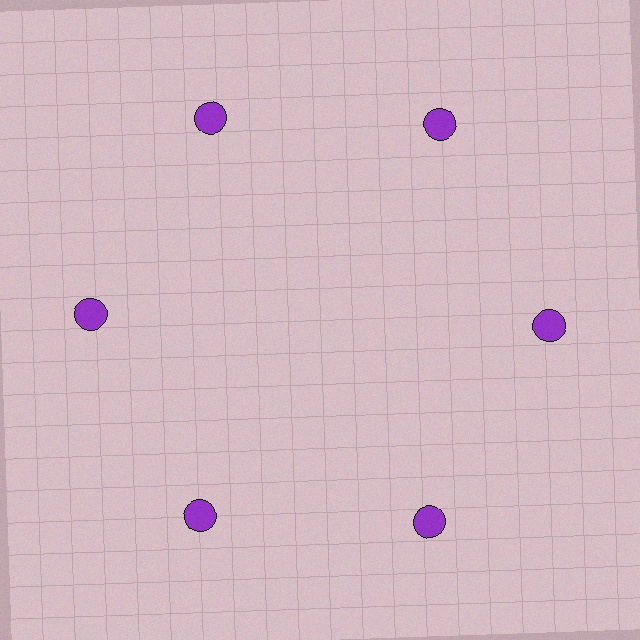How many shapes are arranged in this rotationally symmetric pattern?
There are 6 shapes, arranged in 6 groups of 1.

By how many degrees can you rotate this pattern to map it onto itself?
The pattern maps onto itself every 60 degrees of rotation.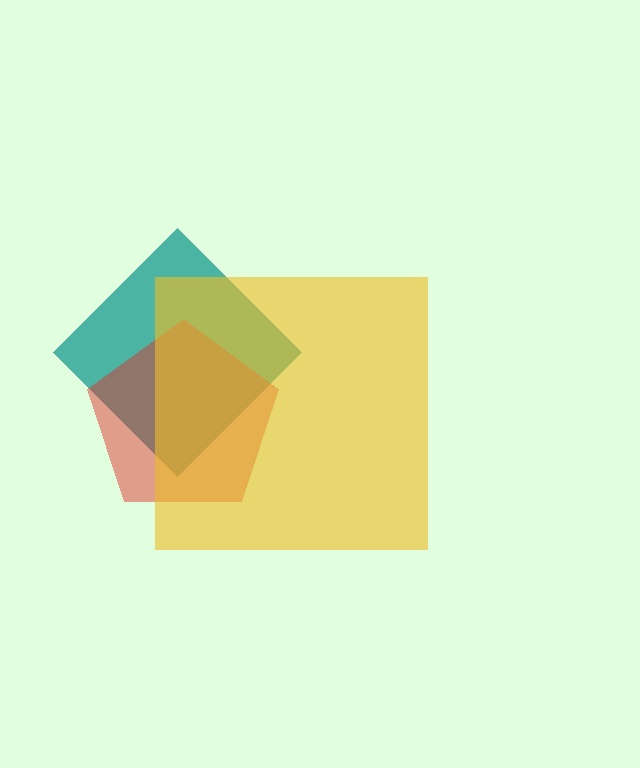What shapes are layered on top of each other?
The layered shapes are: a teal diamond, a red pentagon, a yellow square.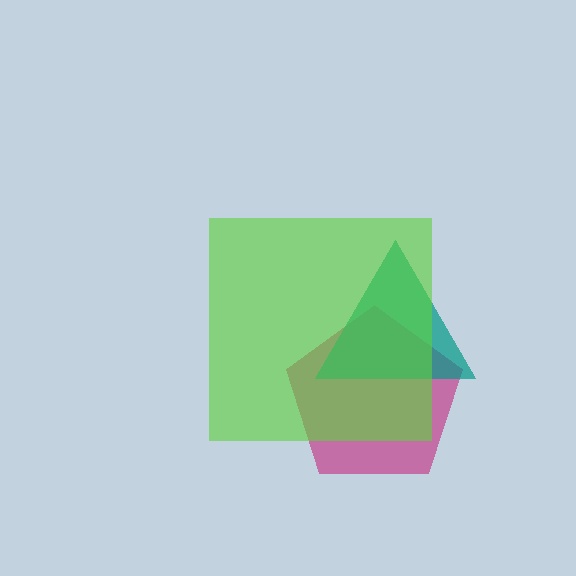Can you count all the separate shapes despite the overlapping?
Yes, there are 3 separate shapes.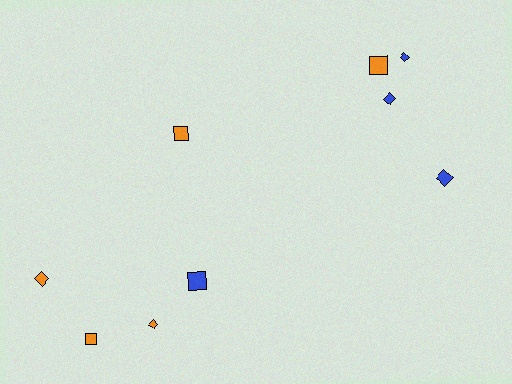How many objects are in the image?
There are 9 objects.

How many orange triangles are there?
There are no orange triangles.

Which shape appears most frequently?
Diamond, with 5 objects.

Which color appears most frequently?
Orange, with 5 objects.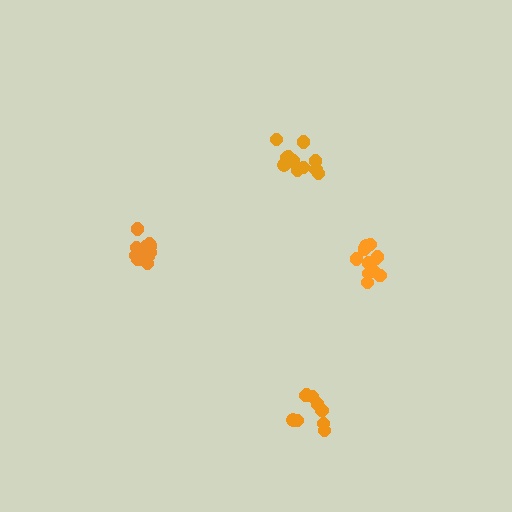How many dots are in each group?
Group 1: 11 dots, Group 2: 9 dots, Group 3: 12 dots, Group 4: 13 dots (45 total).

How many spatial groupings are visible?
There are 4 spatial groupings.